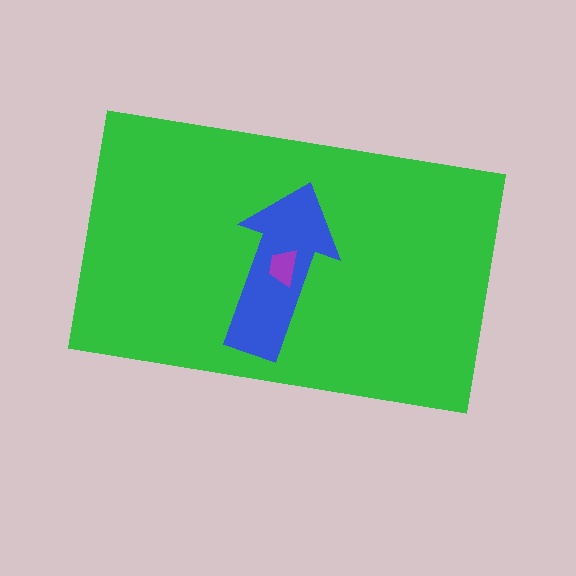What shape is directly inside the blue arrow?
The purple trapezoid.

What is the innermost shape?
The purple trapezoid.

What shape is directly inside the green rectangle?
The blue arrow.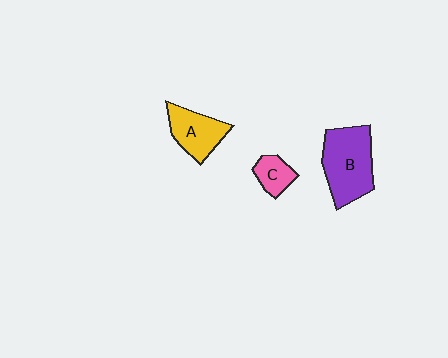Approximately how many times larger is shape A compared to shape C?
Approximately 1.8 times.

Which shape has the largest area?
Shape B (purple).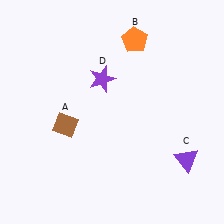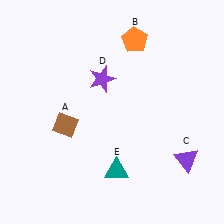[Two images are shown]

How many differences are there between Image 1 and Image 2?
There is 1 difference between the two images.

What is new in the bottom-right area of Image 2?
A teal triangle (E) was added in the bottom-right area of Image 2.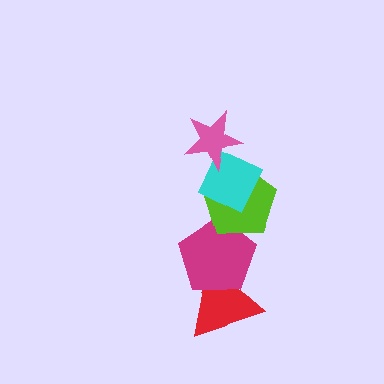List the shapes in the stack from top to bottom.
From top to bottom: the pink star, the cyan diamond, the lime pentagon, the magenta pentagon, the red triangle.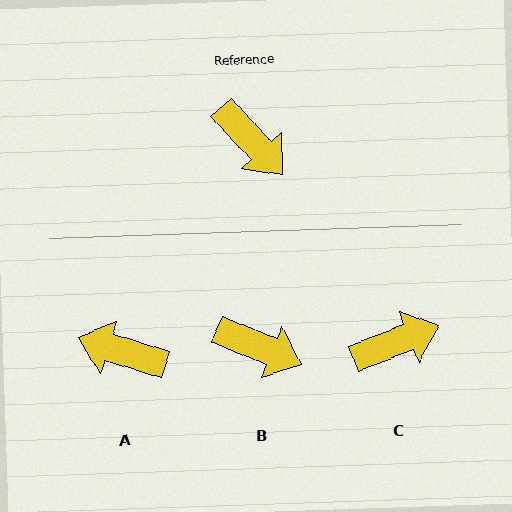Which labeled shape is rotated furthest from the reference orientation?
A, about 150 degrees away.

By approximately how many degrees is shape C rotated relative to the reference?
Approximately 69 degrees counter-clockwise.